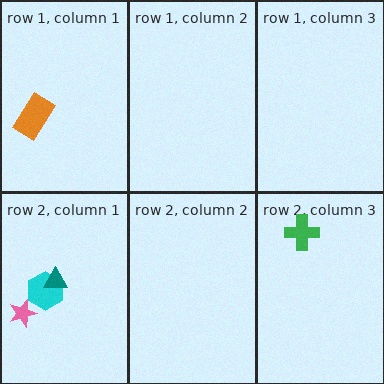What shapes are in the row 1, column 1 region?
The orange rectangle.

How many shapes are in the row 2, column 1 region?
3.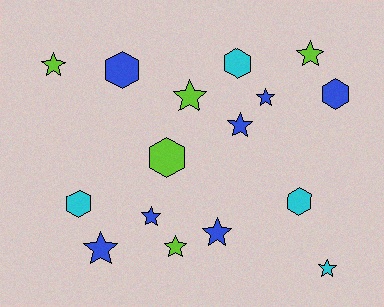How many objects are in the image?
There are 16 objects.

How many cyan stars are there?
There is 1 cyan star.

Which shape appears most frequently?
Star, with 10 objects.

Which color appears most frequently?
Blue, with 7 objects.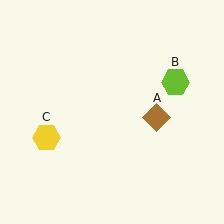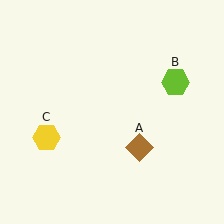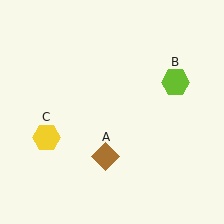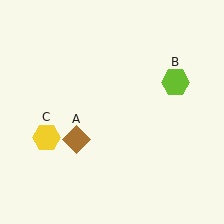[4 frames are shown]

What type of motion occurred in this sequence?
The brown diamond (object A) rotated clockwise around the center of the scene.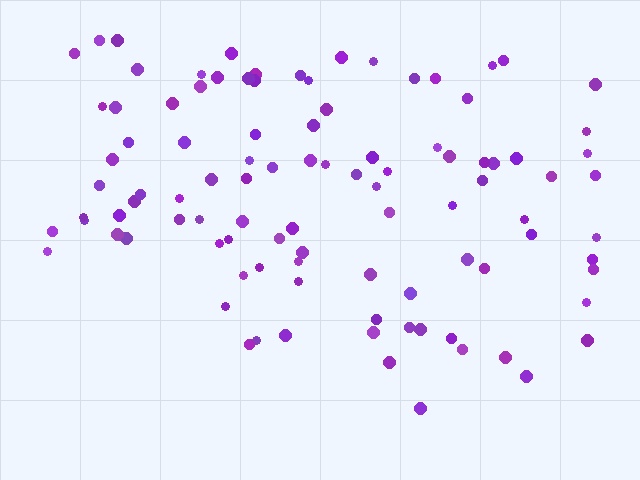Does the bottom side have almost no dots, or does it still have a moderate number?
Still a moderate number, just noticeably fewer than the top.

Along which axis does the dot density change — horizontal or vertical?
Vertical.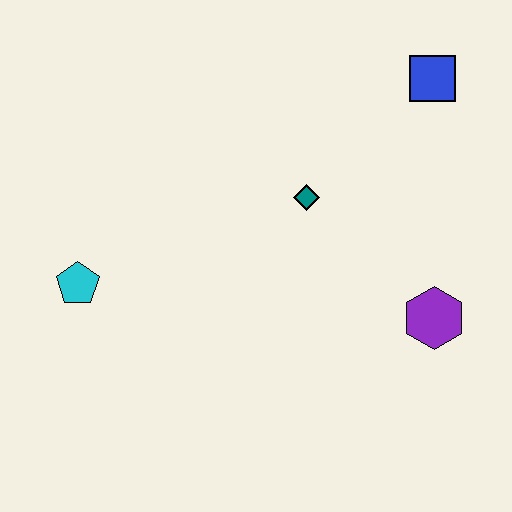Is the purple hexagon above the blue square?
No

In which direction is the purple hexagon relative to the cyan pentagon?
The purple hexagon is to the right of the cyan pentagon.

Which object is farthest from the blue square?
The cyan pentagon is farthest from the blue square.